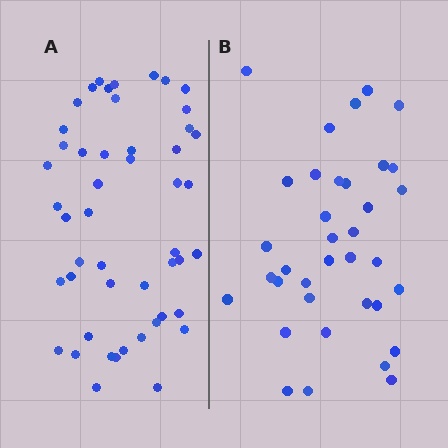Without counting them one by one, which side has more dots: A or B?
Region A (the left region) has more dots.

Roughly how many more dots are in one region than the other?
Region A has approximately 15 more dots than region B.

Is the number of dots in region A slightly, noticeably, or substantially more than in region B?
Region A has noticeably more, but not dramatically so. The ratio is roughly 1.4 to 1.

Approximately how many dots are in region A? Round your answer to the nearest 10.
About 50 dots. (The exact count is 49, which rounds to 50.)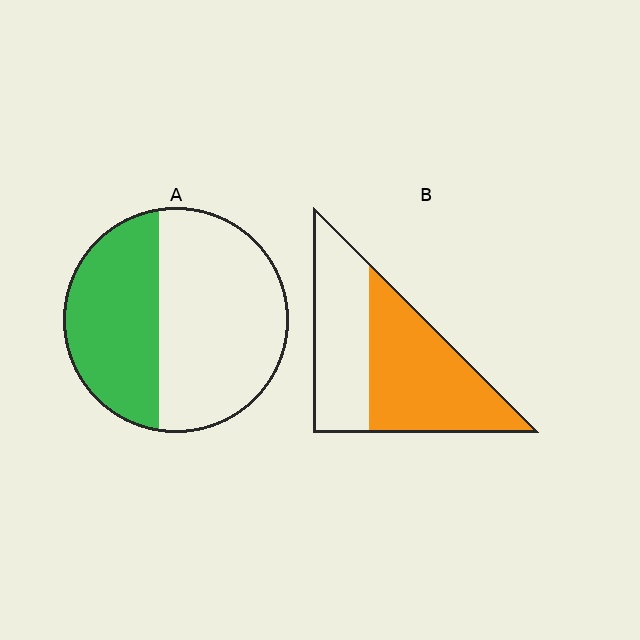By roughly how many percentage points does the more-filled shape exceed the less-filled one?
By roughly 15 percentage points (B over A).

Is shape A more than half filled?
No.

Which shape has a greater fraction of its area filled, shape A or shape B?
Shape B.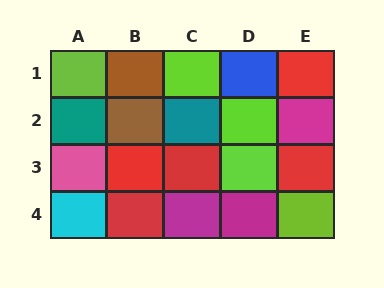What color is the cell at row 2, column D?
Lime.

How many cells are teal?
2 cells are teal.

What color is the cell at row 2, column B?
Brown.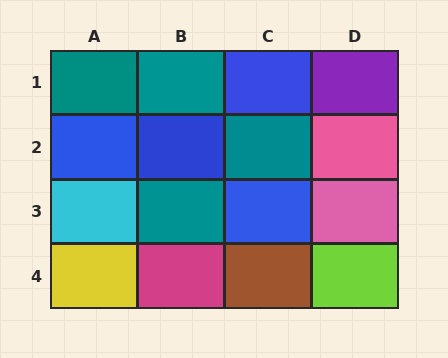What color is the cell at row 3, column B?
Teal.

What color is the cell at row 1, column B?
Teal.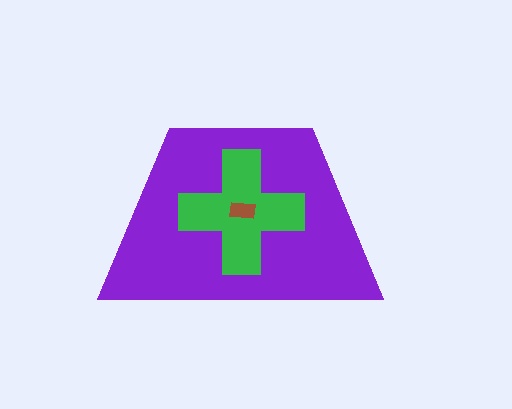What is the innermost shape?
The brown rectangle.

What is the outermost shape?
The purple trapezoid.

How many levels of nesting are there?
3.